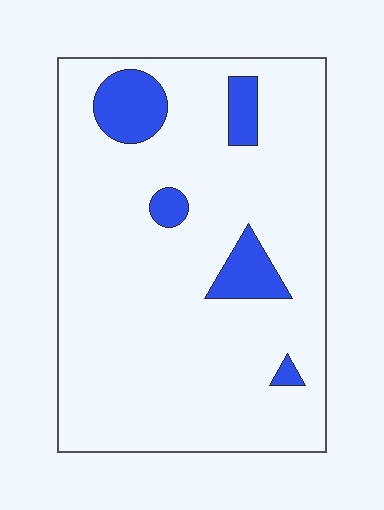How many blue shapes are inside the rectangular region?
5.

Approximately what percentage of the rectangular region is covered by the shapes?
Approximately 10%.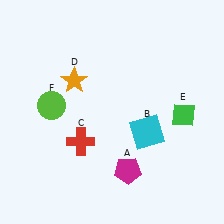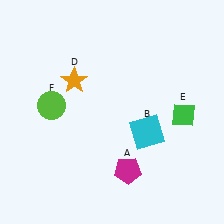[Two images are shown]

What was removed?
The red cross (C) was removed in Image 2.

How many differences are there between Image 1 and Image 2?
There is 1 difference between the two images.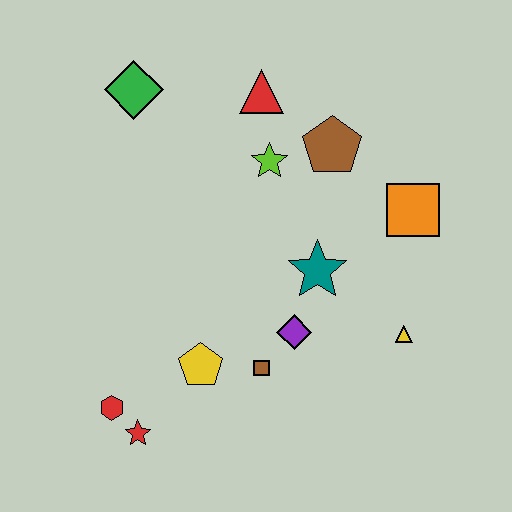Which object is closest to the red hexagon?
The red star is closest to the red hexagon.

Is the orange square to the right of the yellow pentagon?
Yes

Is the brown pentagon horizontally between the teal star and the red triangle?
No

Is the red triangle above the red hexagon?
Yes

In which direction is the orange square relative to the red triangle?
The orange square is to the right of the red triangle.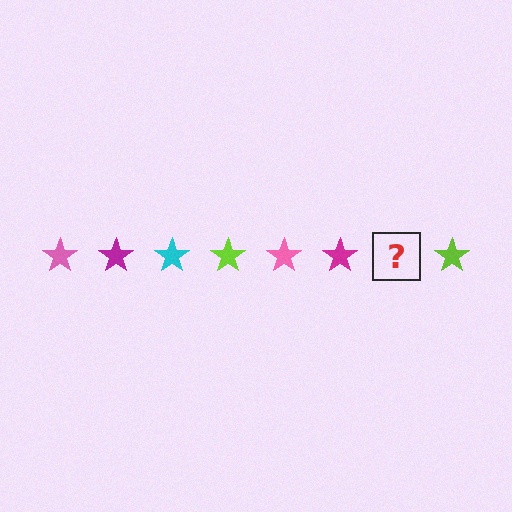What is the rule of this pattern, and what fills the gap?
The rule is that the pattern cycles through pink, magenta, cyan, lime stars. The gap should be filled with a cyan star.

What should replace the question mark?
The question mark should be replaced with a cyan star.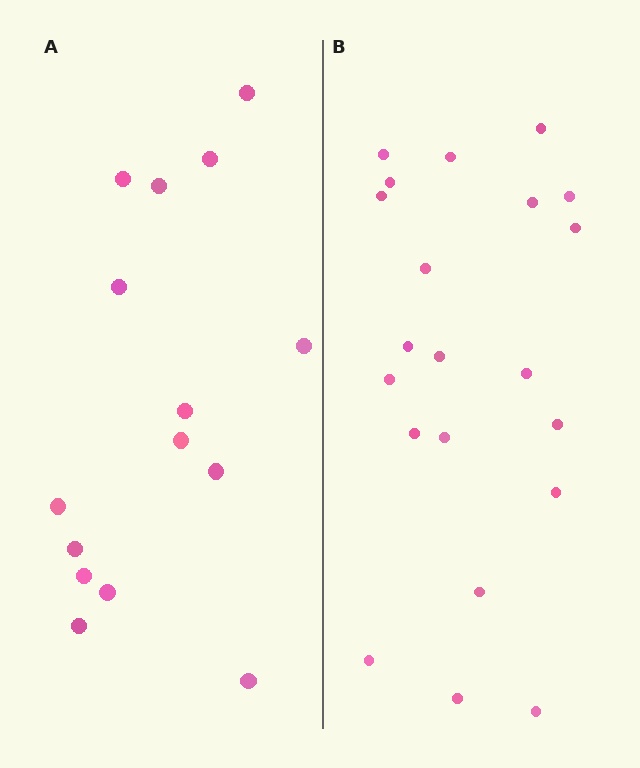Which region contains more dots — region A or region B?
Region B (the right region) has more dots.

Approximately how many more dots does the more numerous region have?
Region B has about 6 more dots than region A.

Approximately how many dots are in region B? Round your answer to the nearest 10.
About 20 dots. (The exact count is 21, which rounds to 20.)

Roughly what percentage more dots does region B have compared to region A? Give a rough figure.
About 40% more.